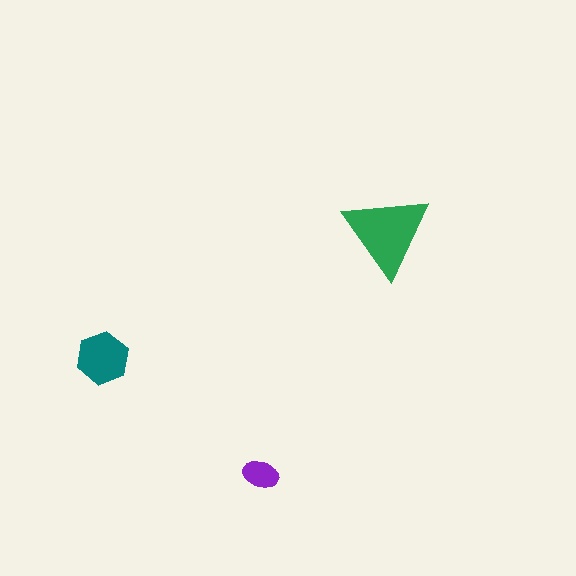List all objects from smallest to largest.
The purple ellipse, the teal hexagon, the green triangle.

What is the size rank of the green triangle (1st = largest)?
1st.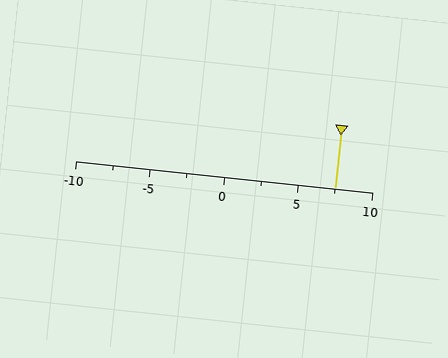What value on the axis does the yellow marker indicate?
The marker indicates approximately 7.5.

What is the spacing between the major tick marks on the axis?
The major ticks are spaced 5 apart.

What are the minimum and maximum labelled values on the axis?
The axis runs from -10 to 10.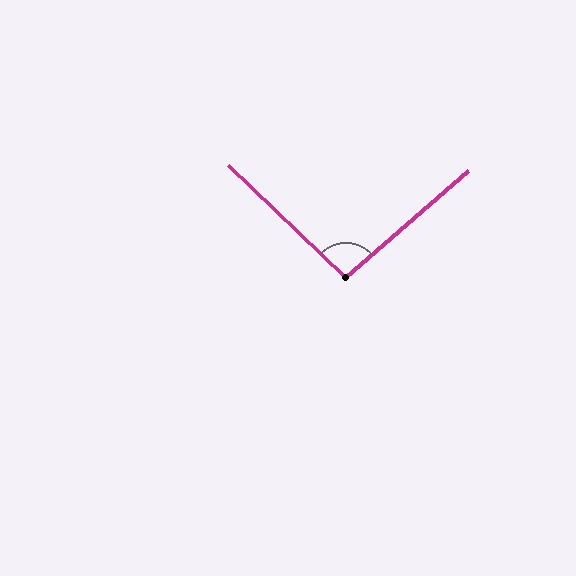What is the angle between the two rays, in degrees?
Approximately 95 degrees.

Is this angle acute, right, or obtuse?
It is approximately a right angle.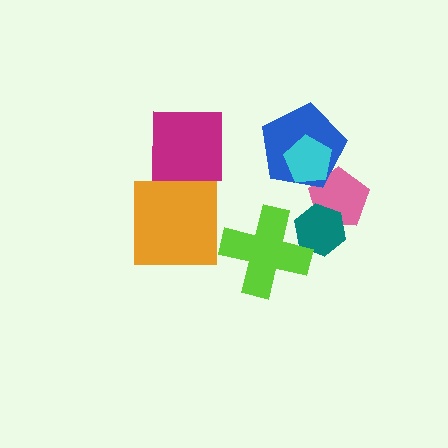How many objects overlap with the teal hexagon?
2 objects overlap with the teal hexagon.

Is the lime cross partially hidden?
No, no other shape covers it.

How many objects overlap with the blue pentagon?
2 objects overlap with the blue pentagon.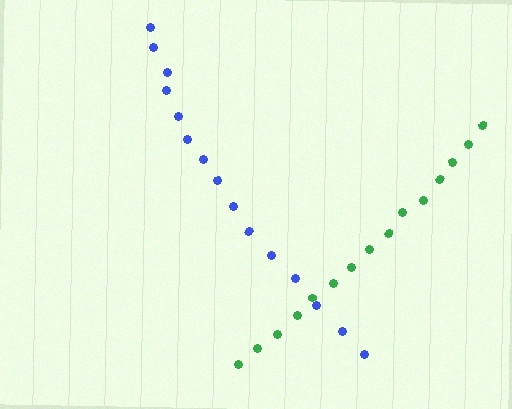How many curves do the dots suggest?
There are 2 distinct paths.